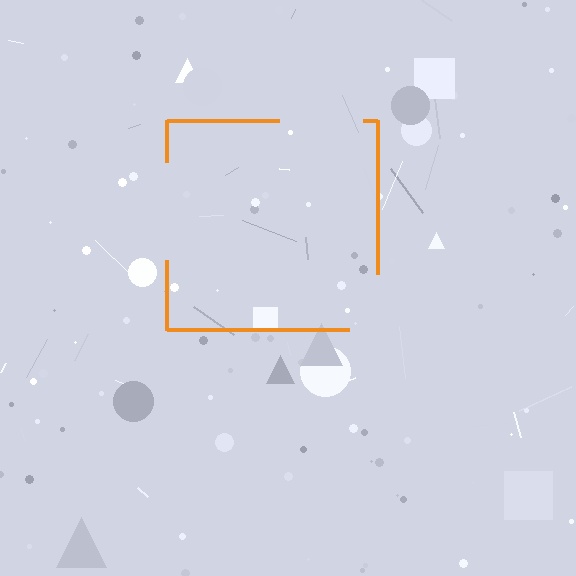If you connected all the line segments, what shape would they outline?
They would outline a square.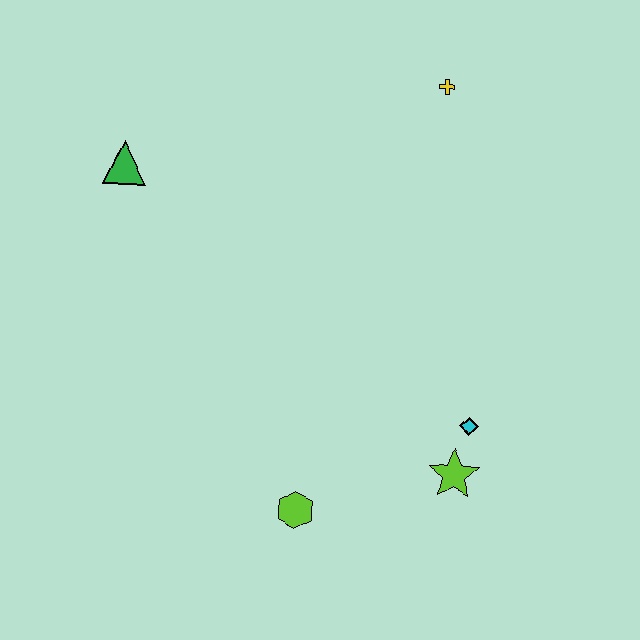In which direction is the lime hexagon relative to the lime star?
The lime hexagon is to the left of the lime star.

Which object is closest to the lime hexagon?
The lime star is closest to the lime hexagon.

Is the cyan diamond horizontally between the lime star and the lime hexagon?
No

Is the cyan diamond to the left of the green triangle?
No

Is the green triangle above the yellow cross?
No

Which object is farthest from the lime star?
The green triangle is farthest from the lime star.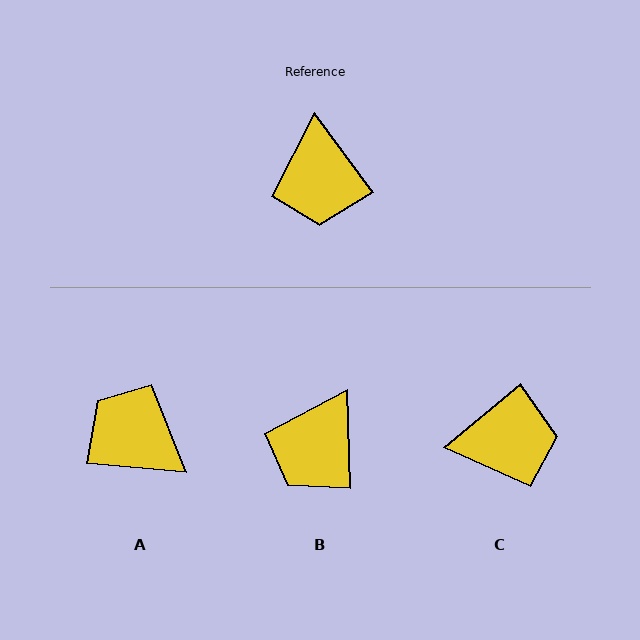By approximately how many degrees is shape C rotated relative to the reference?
Approximately 93 degrees counter-clockwise.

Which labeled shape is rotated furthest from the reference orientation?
A, about 131 degrees away.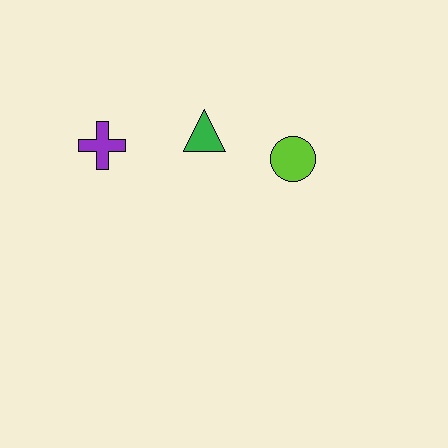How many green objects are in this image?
There is 1 green object.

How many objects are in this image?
There are 3 objects.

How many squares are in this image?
There are no squares.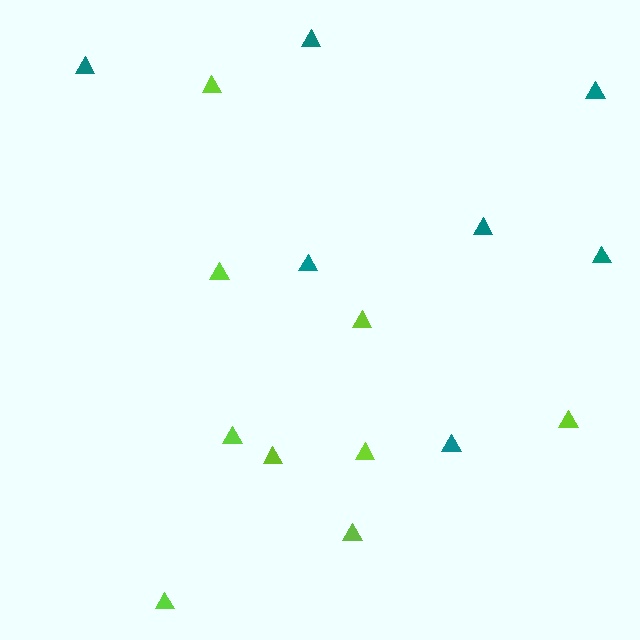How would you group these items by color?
There are 2 groups: one group of teal triangles (7) and one group of lime triangles (9).